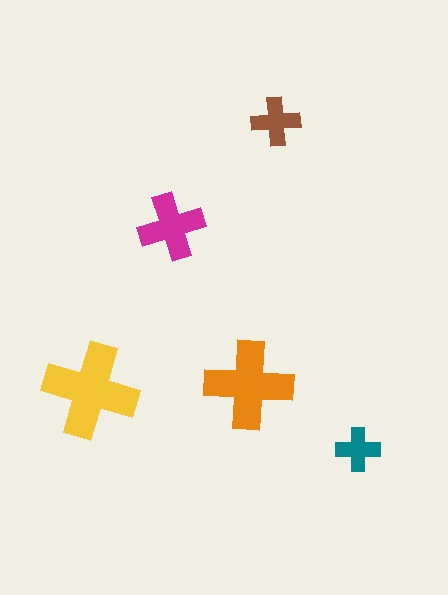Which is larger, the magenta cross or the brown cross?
The magenta one.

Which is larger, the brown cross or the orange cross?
The orange one.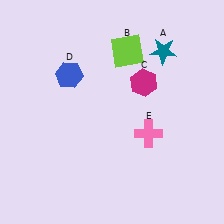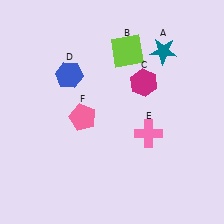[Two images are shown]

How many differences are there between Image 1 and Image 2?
There is 1 difference between the two images.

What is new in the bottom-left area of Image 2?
A pink pentagon (F) was added in the bottom-left area of Image 2.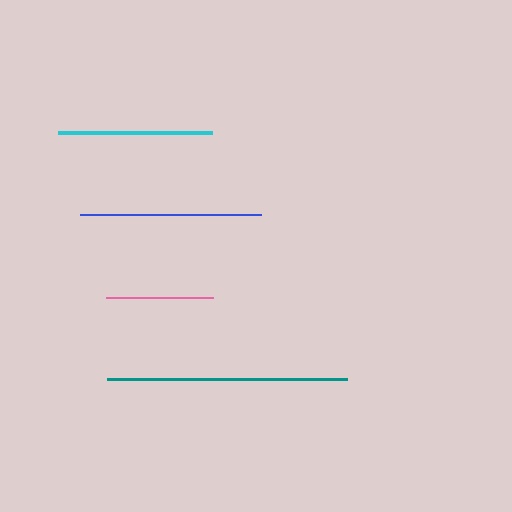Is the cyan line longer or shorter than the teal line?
The teal line is longer than the cyan line.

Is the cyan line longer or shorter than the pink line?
The cyan line is longer than the pink line.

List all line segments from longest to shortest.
From longest to shortest: teal, blue, cyan, pink.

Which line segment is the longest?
The teal line is the longest at approximately 240 pixels.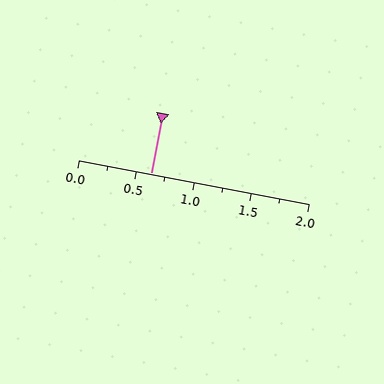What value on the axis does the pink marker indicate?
The marker indicates approximately 0.62.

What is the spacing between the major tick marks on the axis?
The major ticks are spaced 0.5 apart.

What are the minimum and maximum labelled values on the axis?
The axis runs from 0.0 to 2.0.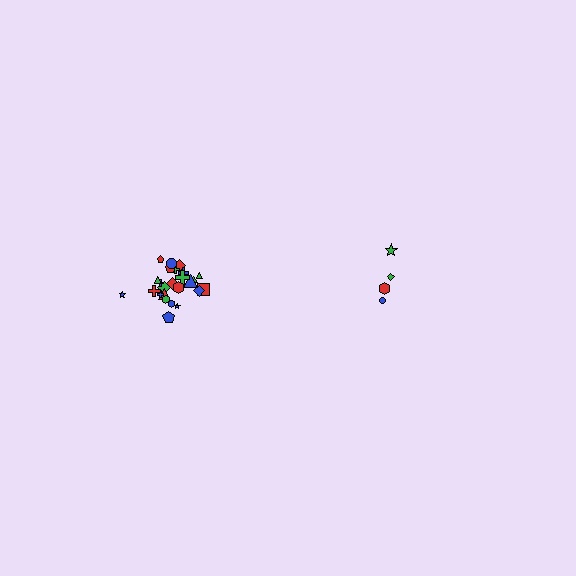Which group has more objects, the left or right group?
The left group.